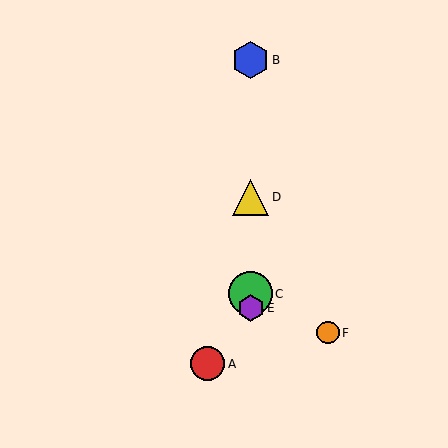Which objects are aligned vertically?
Objects B, C, D, E are aligned vertically.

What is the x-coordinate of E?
Object E is at x≈251.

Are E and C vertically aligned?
Yes, both are at x≈251.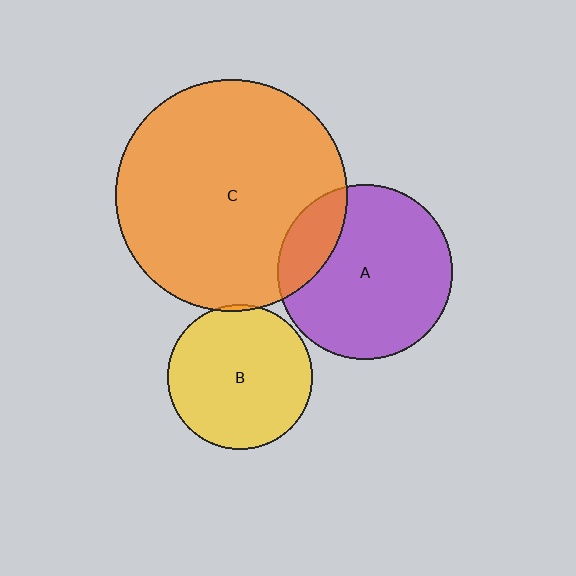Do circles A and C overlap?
Yes.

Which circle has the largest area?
Circle C (orange).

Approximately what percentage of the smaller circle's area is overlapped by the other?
Approximately 20%.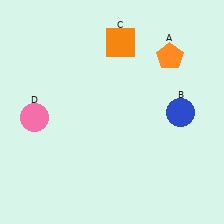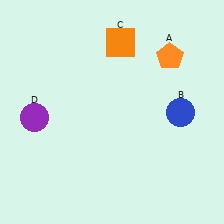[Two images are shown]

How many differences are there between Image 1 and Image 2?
There is 1 difference between the two images.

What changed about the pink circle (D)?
In Image 1, D is pink. In Image 2, it changed to purple.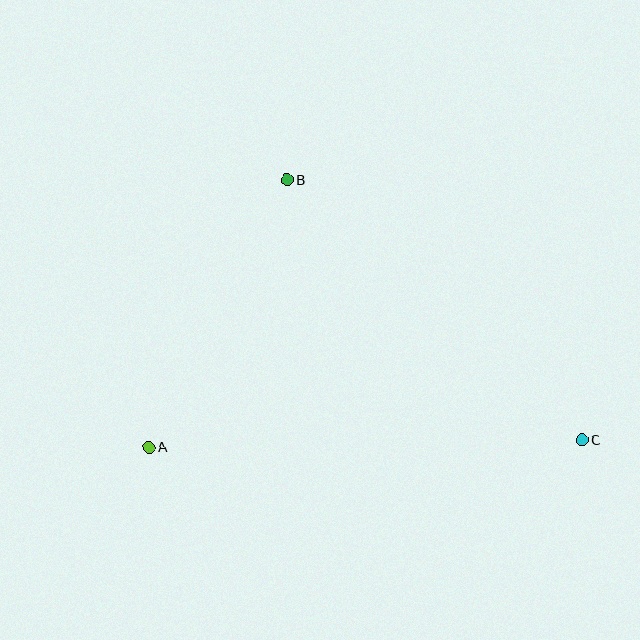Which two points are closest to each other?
Points A and B are closest to each other.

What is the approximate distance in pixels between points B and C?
The distance between B and C is approximately 394 pixels.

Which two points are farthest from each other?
Points A and C are farthest from each other.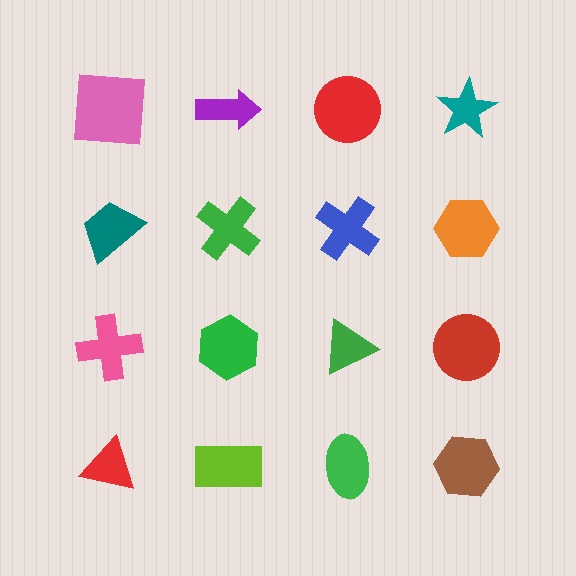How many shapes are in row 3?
4 shapes.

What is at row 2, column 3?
A blue cross.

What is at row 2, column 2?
A green cross.